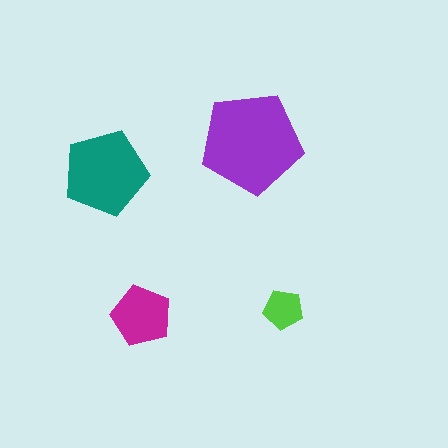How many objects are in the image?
There are 4 objects in the image.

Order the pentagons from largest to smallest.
the purple one, the teal one, the magenta one, the lime one.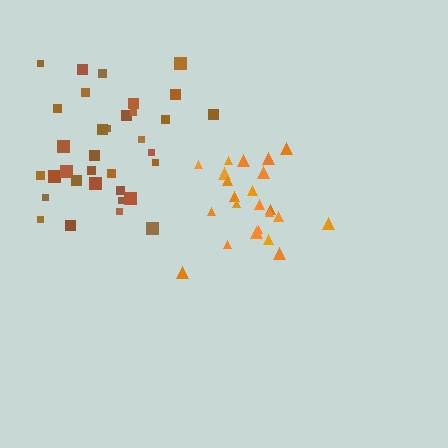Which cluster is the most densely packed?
Brown.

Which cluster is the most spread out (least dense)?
Orange.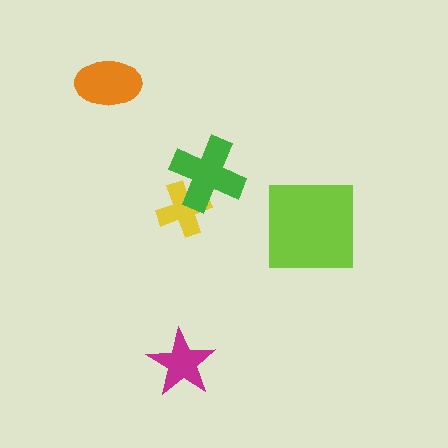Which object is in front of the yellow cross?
The green cross is in front of the yellow cross.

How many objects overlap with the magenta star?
0 objects overlap with the magenta star.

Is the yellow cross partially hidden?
Yes, it is partially covered by another shape.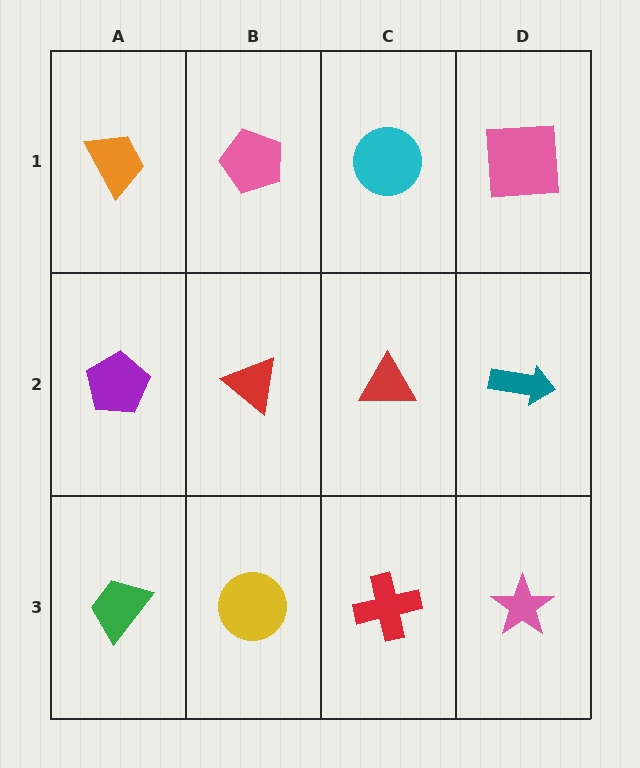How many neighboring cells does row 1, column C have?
3.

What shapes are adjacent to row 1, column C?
A red triangle (row 2, column C), a pink pentagon (row 1, column B), a pink square (row 1, column D).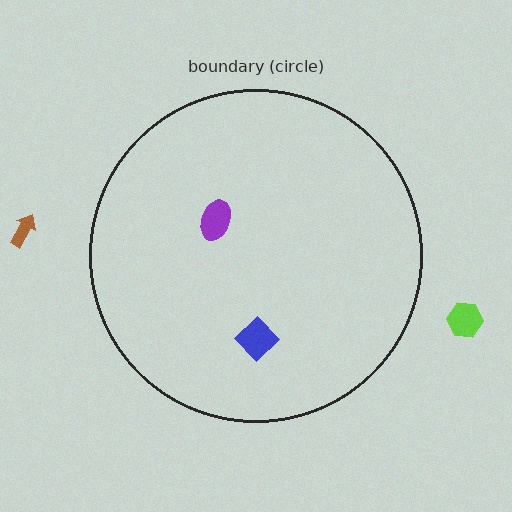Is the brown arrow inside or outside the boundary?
Outside.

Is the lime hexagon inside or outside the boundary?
Outside.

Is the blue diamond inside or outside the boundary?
Inside.